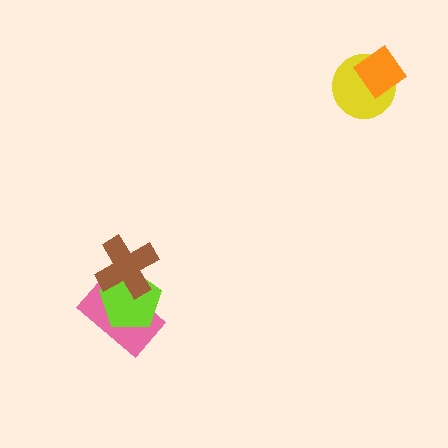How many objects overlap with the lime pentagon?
2 objects overlap with the lime pentagon.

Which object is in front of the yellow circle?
The orange diamond is in front of the yellow circle.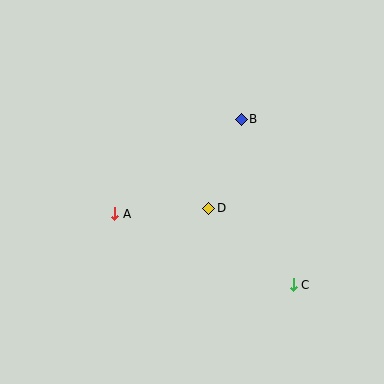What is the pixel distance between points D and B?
The distance between D and B is 95 pixels.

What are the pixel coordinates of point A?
Point A is at (115, 214).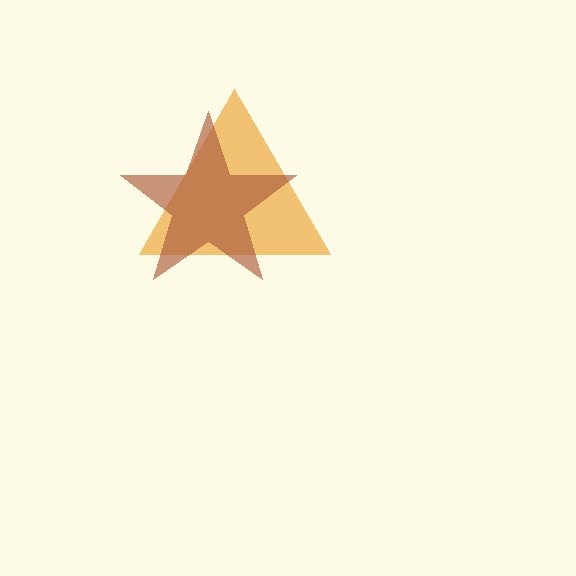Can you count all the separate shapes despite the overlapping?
Yes, there are 2 separate shapes.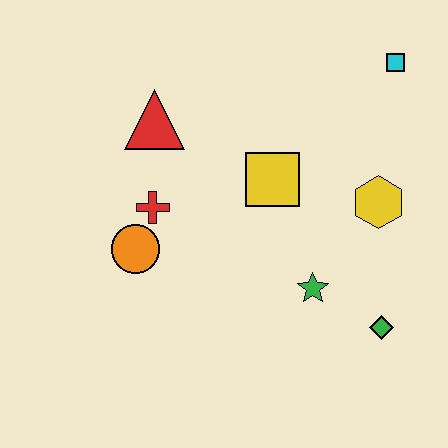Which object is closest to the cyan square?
The yellow hexagon is closest to the cyan square.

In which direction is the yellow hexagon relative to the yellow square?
The yellow hexagon is to the right of the yellow square.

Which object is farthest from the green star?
The cyan square is farthest from the green star.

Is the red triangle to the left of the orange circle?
No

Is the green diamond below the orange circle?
Yes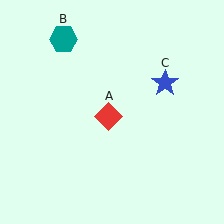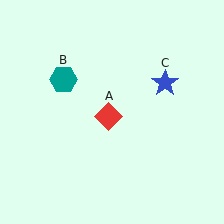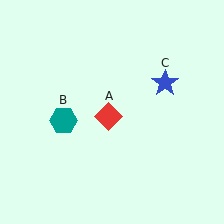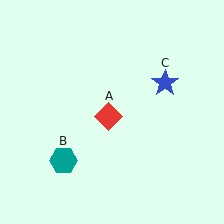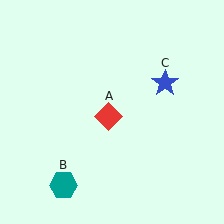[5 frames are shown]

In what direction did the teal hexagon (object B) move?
The teal hexagon (object B) moved down.